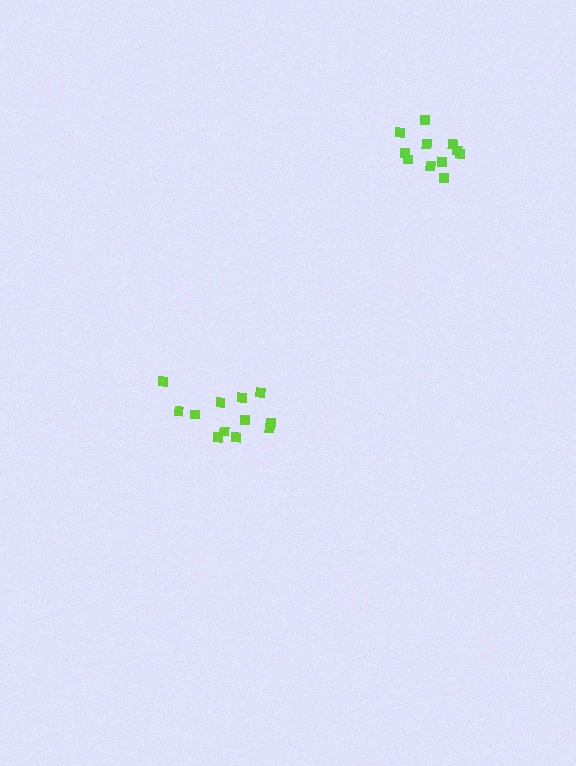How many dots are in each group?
Group 1: 12 dots, Group 2: 11 dots (23 total).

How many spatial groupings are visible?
There are 2 spatial groupings.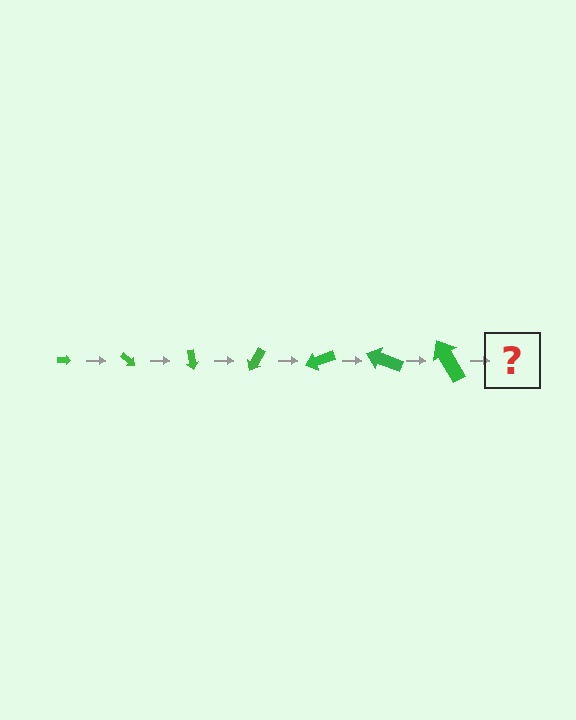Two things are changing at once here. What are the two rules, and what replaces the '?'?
The two rules are that the arrow grows larger each step and it rotates 40 degrees each step. The '?' should be an arrow, larger than the previous one and rotated 280 degrees from the start.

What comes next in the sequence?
The next element should be an arrow, larger than the previous one and rotated 280 degrees from the start.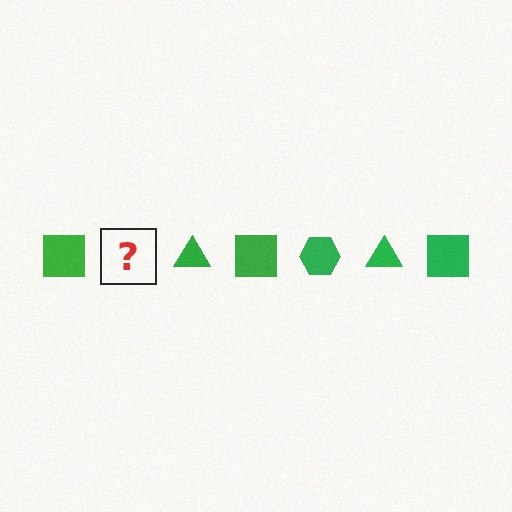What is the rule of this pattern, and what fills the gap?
The rule is that the pattern cycles through square, hexagon, triangle shapes in green. The gap should be filled with a green hexagon.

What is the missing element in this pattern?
The missing element is a green hexagon.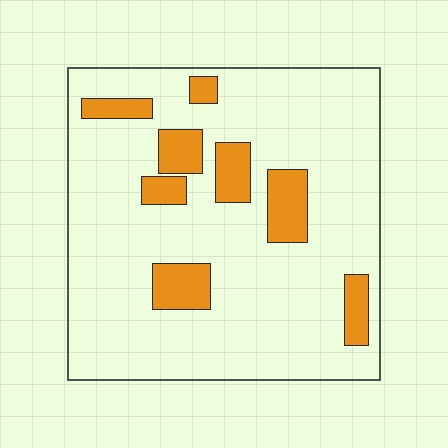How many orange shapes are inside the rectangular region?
8.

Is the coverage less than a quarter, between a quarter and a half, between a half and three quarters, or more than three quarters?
Less than a quarter.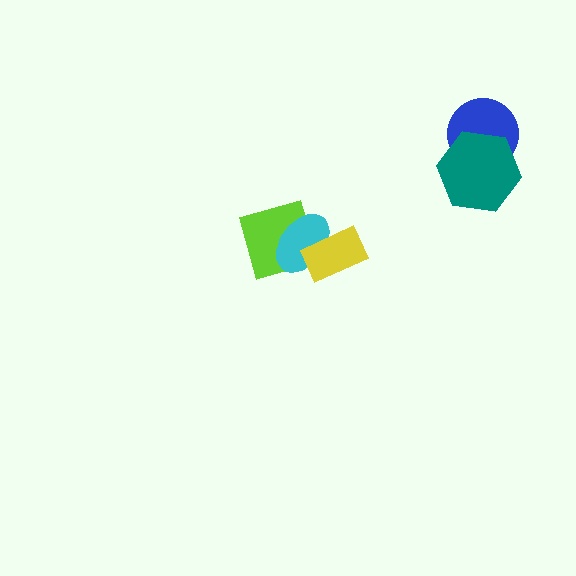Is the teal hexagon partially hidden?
No, no other shape covers it.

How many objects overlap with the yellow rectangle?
2 objects overlap with the yellow rectangle.